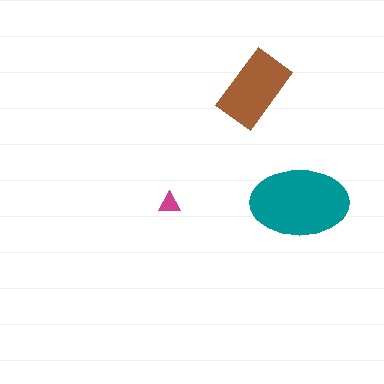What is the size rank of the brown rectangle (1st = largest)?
2nd.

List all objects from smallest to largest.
The magenta triangle, the brown rectangle, the teal ellipse.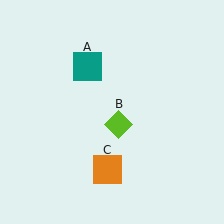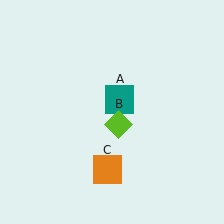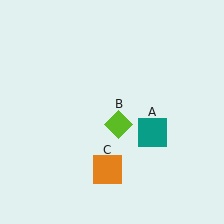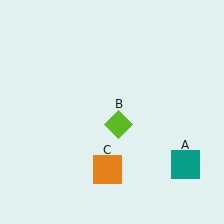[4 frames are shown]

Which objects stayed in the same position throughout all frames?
Lime diamond (object B) and orange square (object C) remained stationary.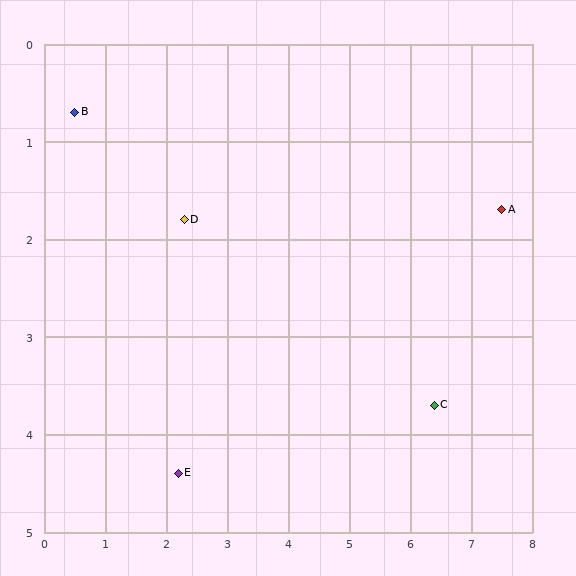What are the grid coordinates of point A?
Point A is at approximately (7.5, 1.7).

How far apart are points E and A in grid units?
Points E and A are about 5.9 grid units apart.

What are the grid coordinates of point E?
Point E is at approximately (2.2, 4.4).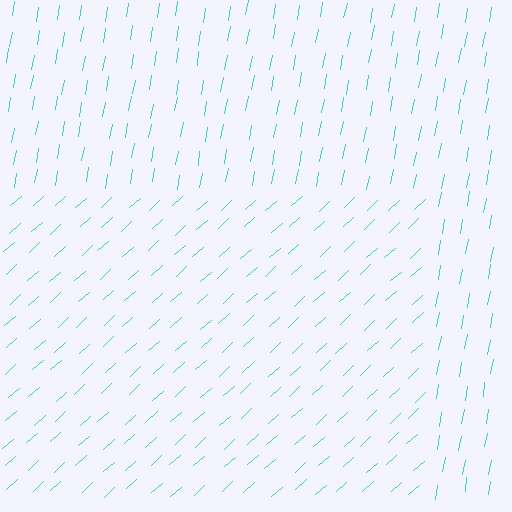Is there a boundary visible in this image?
Yes, there is a texture boundary formed by a change in line orientation.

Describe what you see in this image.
The image is filled with small cyan line segments. A rectangle region in the image has lines oriented differently from the surrounding lines, creating a visible texture boundary.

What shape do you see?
I see a rectangle.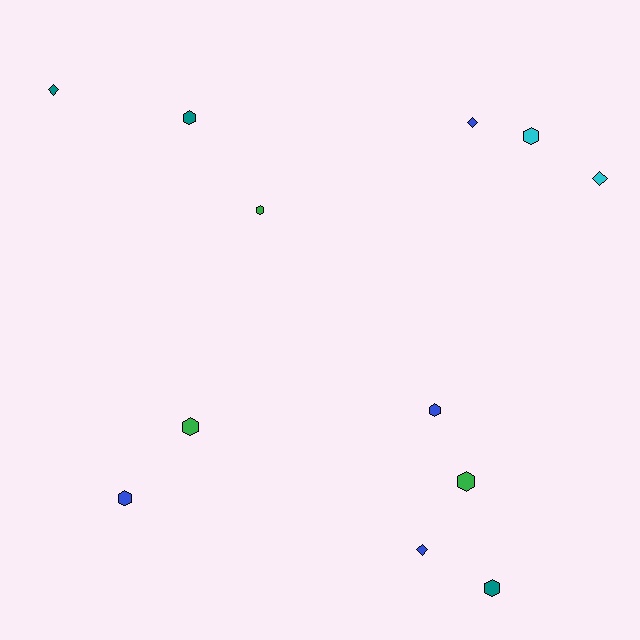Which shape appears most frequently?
Hexagon, with 8 objects.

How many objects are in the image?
There are 12 objects.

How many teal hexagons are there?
There are 2 teal hexagons.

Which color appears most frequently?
Blue, with 4 objects.